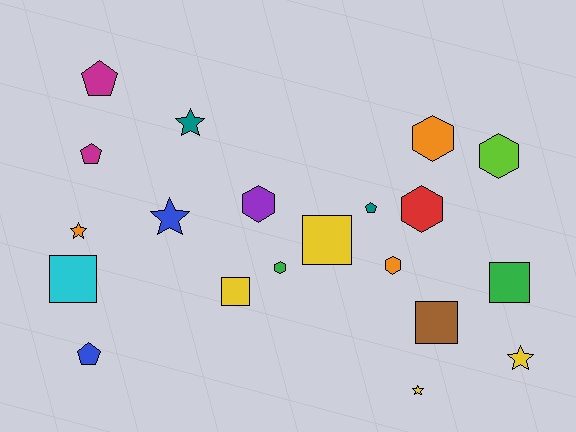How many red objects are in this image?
There is 1 red object.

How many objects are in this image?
There are 20 objects.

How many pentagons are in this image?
There are 4 pentagons.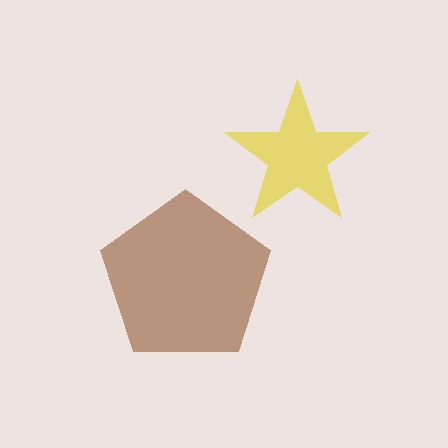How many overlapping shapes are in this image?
There are 2 overlapping shapes in the image.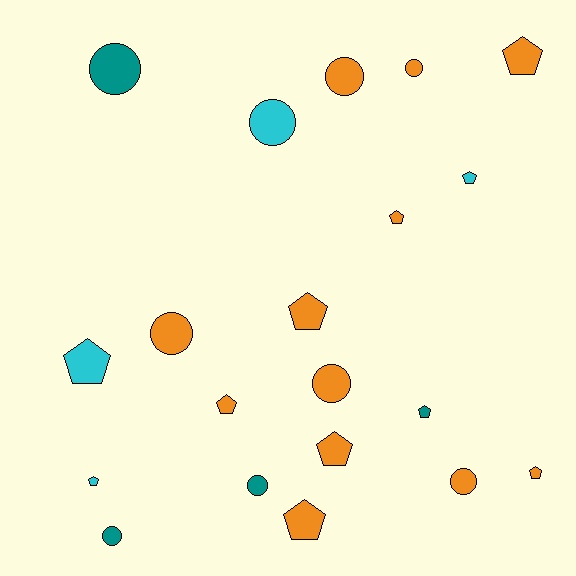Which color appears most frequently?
Orange, with 12 objects.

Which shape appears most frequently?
Pentagon, with 11 objects.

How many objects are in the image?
There are 20 objects.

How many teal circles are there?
There are 3 teal circles.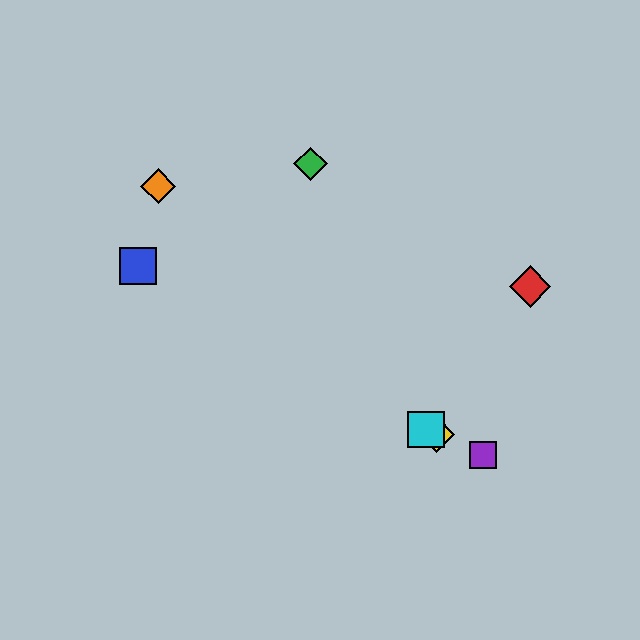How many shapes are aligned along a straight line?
3 shapes (the yellow diamond, the purple square, the cyan square) are aligned along a straight line.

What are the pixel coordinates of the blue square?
The blue square is at (138, 266).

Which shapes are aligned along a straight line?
The yellow diamond, the purple square, the cyan square are aligned along a straight line.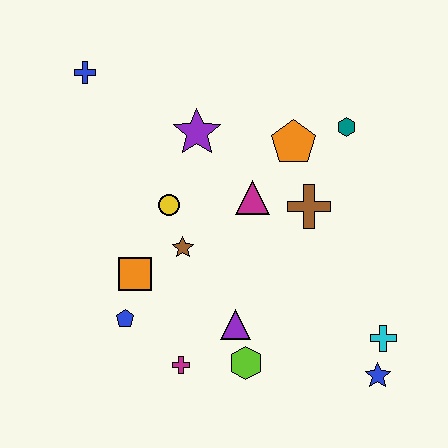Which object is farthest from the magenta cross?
The blue cross is farthest from the magenta cross.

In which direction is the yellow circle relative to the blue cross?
The yellow circle is below the blue cross.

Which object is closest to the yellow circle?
The brown star is closest to the yellow circle.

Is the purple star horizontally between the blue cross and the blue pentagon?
No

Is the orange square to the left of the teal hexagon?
Yes